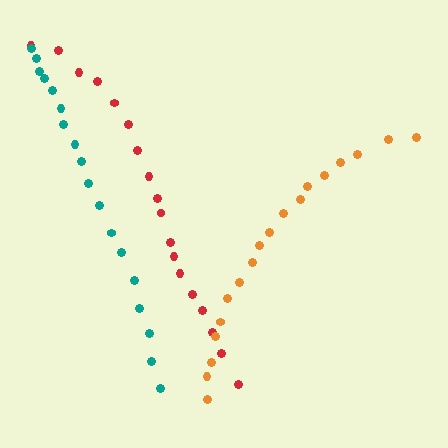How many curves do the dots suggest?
There are 3 distinct paths.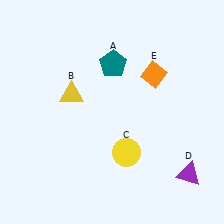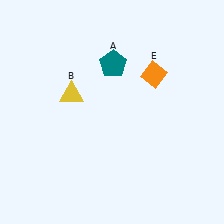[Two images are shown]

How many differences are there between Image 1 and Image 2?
There are 2 differences between the two images.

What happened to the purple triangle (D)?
The purple triangle (D) was removed in Image 2. It was in the bottom-right area of Image 1.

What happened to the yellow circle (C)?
The yellow circle (C) was removed in Image 2. It was in the bottom-right area of Image 1.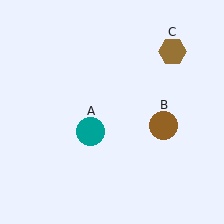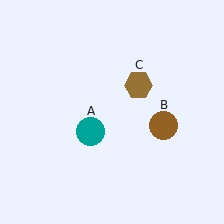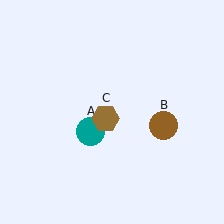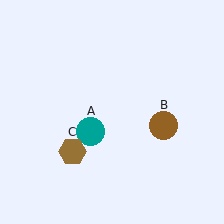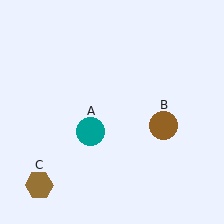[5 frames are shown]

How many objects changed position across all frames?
1 object changed position: brown hexagon (object C).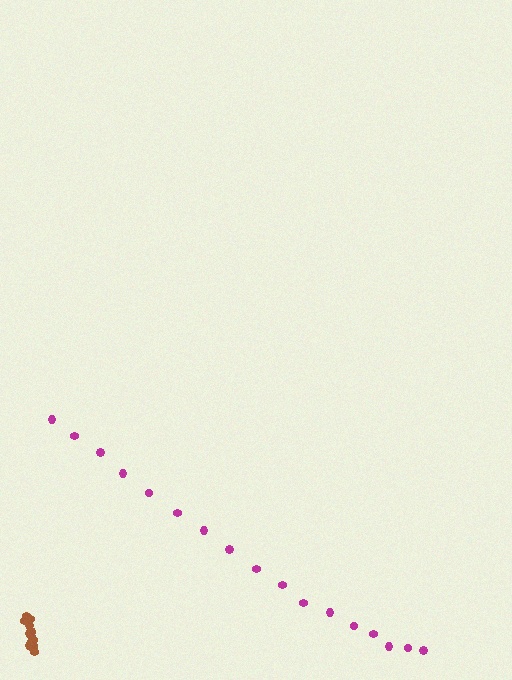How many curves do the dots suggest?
There are 2 distinct paths.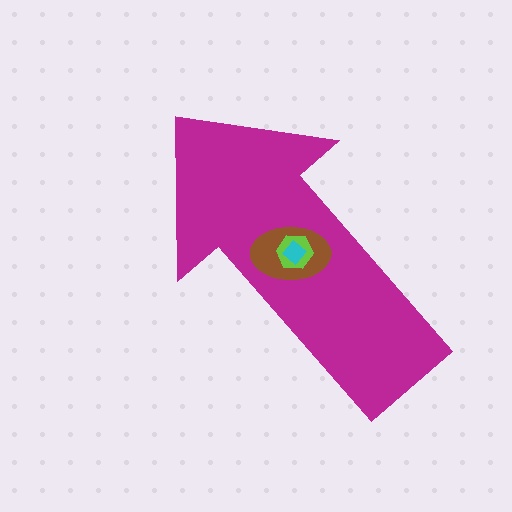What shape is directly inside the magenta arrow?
The brown ellipse.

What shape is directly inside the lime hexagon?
The cyan diamond.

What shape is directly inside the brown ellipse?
The lime hexagon.